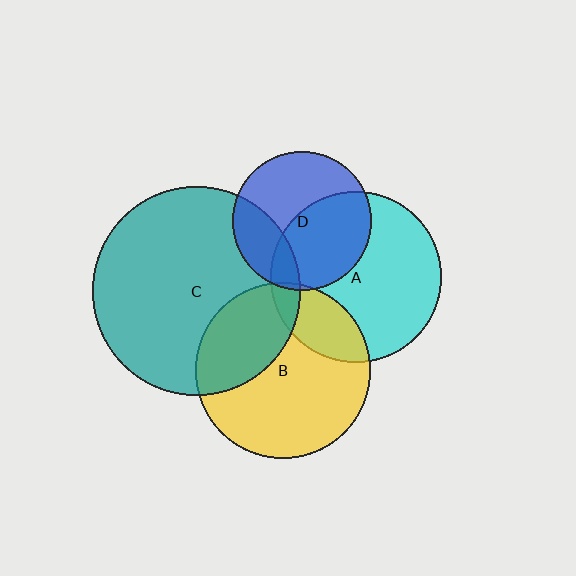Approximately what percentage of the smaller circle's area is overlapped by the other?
Approximately 50%.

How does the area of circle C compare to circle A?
Approximately 1.5 times.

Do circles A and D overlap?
Yes.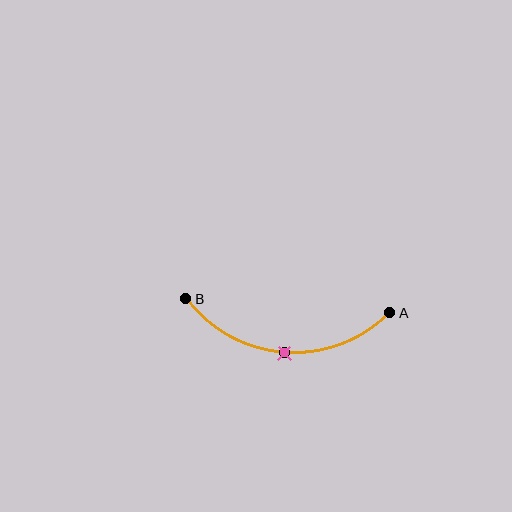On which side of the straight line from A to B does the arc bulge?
The arc bulges below the straight line connecting A and B.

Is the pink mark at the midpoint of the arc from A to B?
Yes. The pink mark lies on the arc at equal arc-length from both A and B — it is the arc midpoint.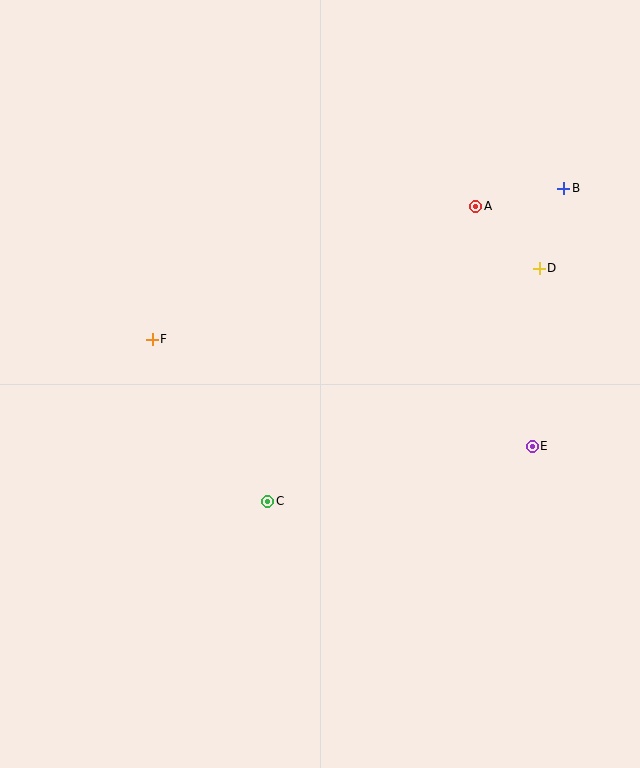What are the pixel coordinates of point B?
Point B is at (564, 188).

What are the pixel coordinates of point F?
Point F is at (152, 339).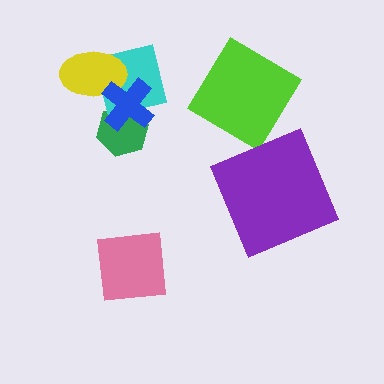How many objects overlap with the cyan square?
2 objects overlap with the cyan square.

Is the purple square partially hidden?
No, no other shape covers it.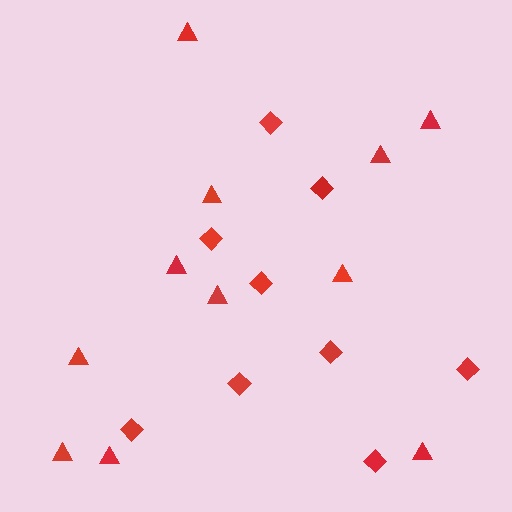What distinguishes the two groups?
There are 2 groups: one group of diamonds (9) and one group of triangles (11).